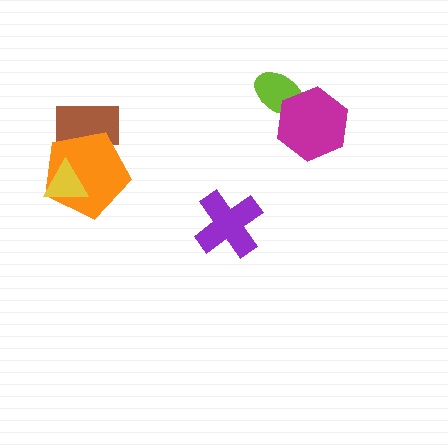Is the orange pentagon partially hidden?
Yes, it is partially covered by another shape.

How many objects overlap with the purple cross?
0 objects overlap with the purple cross.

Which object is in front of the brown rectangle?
The orange pentagon is in front of the brown rectangle.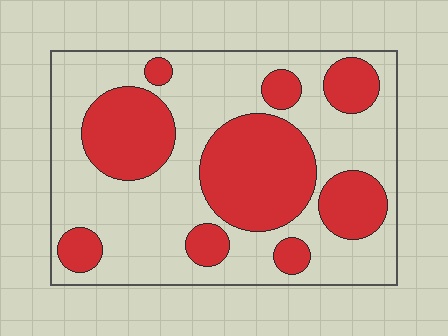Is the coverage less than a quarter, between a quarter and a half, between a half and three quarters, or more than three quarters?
Between a quarter and a half.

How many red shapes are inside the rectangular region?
9.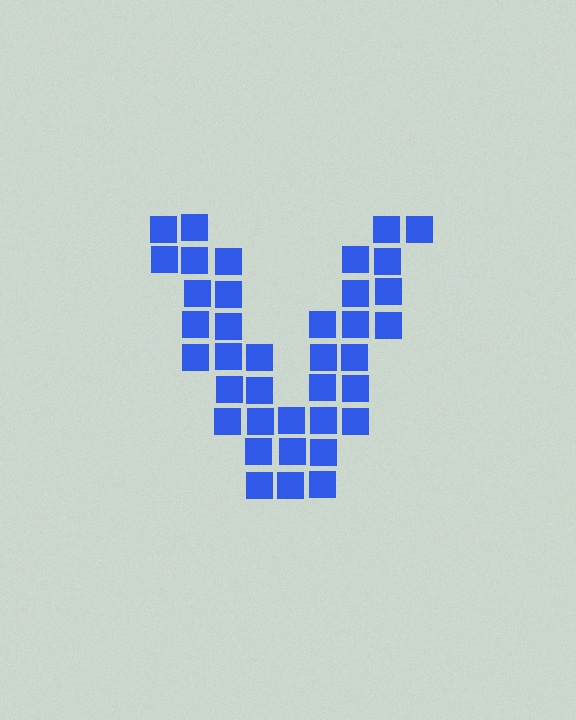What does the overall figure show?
The overall figure shows the letter V.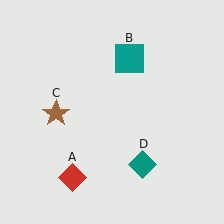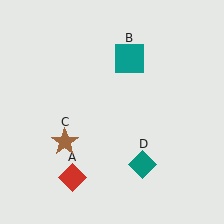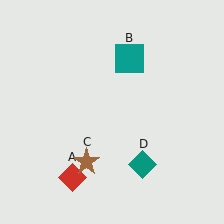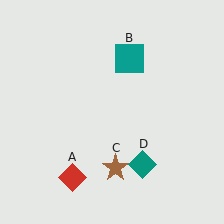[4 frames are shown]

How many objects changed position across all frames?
1 object changed position: brown star (object C).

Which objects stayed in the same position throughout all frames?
Red diamond (object A) and teal square (object B) and teal diamond (object D) remained stationary.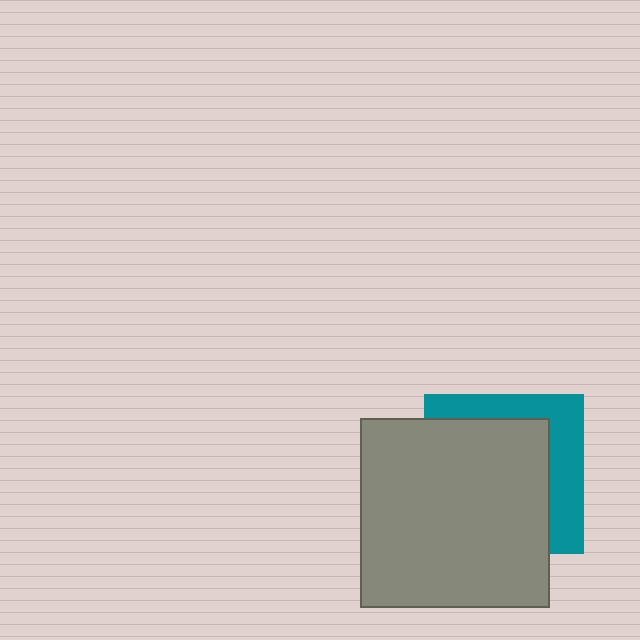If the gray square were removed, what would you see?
You would see the complete teal square.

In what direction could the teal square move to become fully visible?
The teal square could move toward the upper-right. That would shift it out from behind the gray square entirely.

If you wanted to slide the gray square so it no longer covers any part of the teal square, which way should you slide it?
Slide it toward the lower-left — that is the most direct way to separate the two shapes.